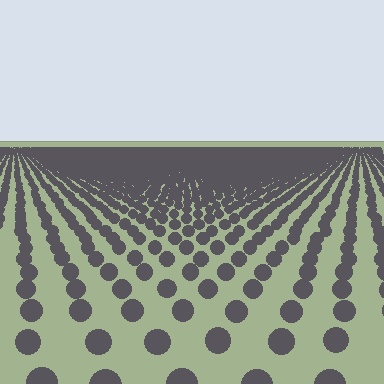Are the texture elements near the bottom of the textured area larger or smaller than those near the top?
Larger. Near the bottom, elements are closer to the viewer and appear at a bigger on-screen size.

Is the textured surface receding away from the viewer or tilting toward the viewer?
The surface is receding away from the viewer. Texture elements get smaller and denser toward the top.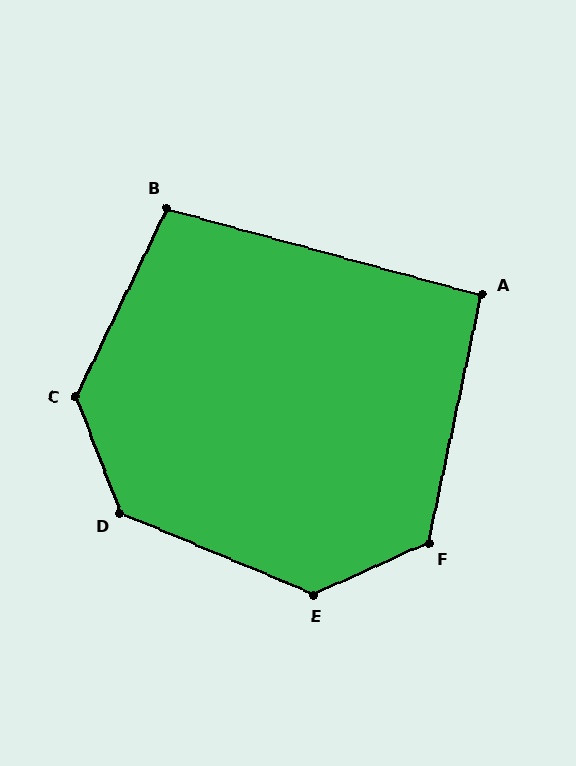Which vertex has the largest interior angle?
C, at approximately 133 degrees.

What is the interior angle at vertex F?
Approximately 126 degrees (obtuse).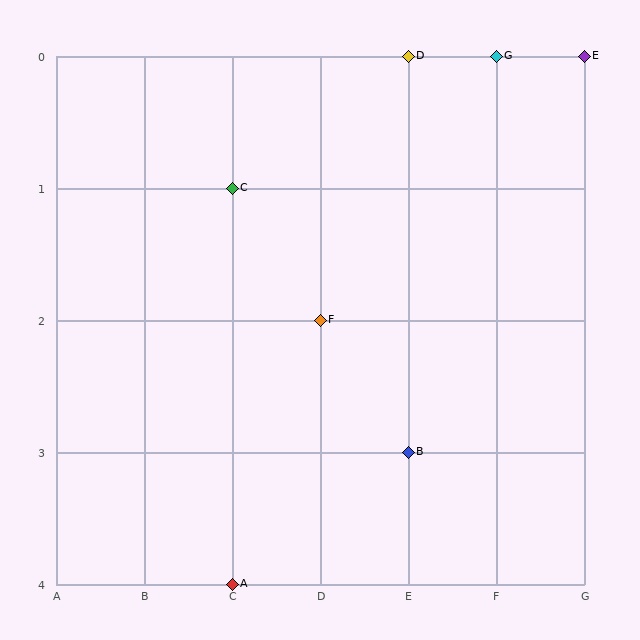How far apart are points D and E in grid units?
Points D and E are 2 columns apart.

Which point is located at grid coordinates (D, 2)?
Point F is at (D, 2).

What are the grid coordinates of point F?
Point F is at grid coordinates (D, 2).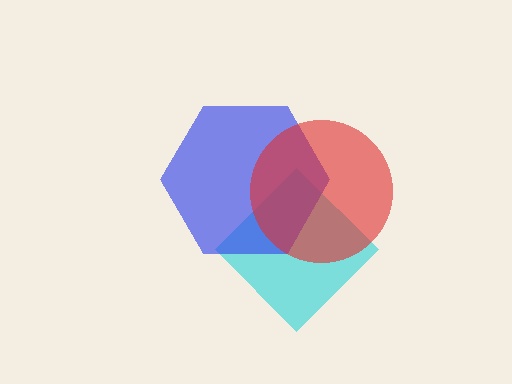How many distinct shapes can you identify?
There are 3 distinct shapes: a cyan diamond, a blue hexagon, a red circle.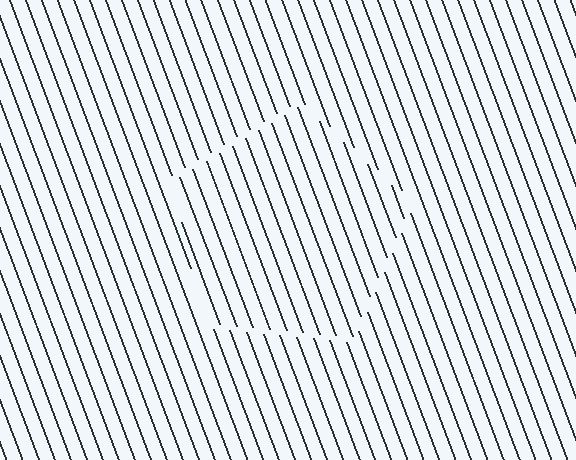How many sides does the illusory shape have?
5 sides — the line-ends trace a pentagon.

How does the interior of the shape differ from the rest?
The interior of the shape contains the same grating, shifted by half a period — the contour is defined by the phase discontinuity where line-ends from the inner and outer gratings abut.